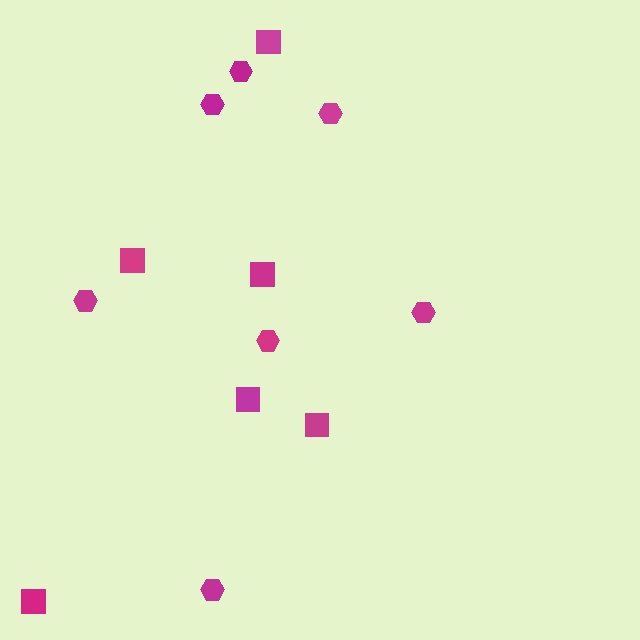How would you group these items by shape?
There are 2 groups: one group of squares (6) and one group of hexagons (7).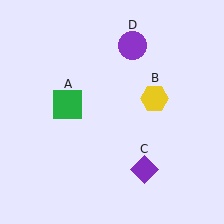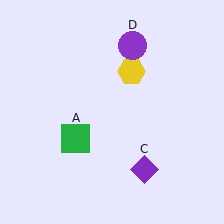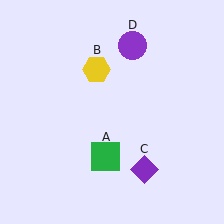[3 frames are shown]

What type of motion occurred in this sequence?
The green square (object A), yellow hexagon (object B) rotated counterclockwise around the center of the scene.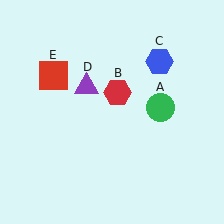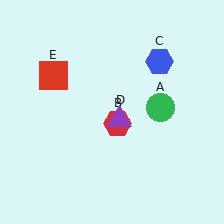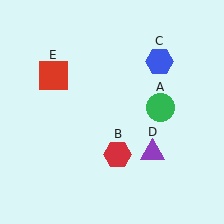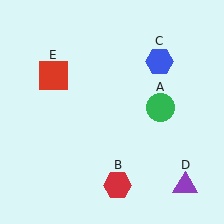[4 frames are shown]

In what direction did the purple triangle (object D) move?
The purple triangle (object D) moved down and to the right.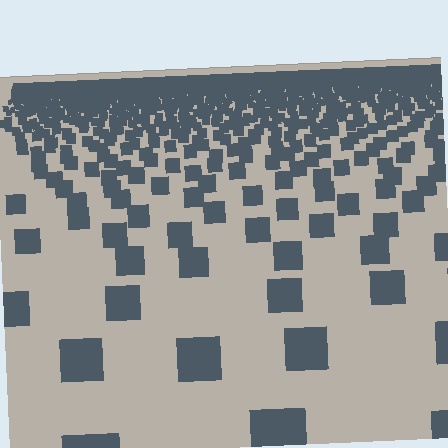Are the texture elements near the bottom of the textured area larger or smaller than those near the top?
Larger. Near the bottom, elements are closer to the viewer and appear at a bigger on-screen size.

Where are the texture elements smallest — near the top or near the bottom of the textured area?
Near the top.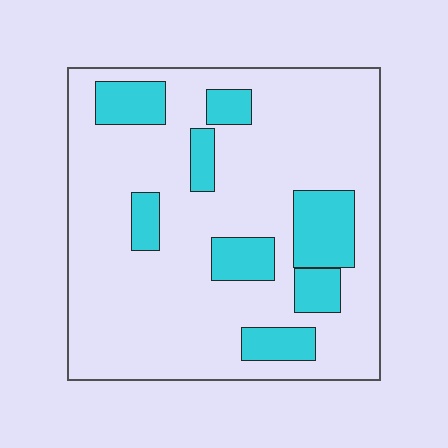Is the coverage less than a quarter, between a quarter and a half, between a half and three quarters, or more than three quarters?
Less than a quarter.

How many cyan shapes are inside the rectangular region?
8.